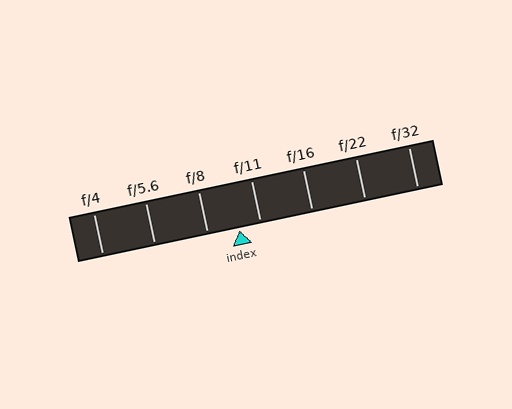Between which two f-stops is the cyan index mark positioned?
The index mark is between f/8 and f/11.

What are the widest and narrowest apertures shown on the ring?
The widest aperture shown is f/4 and the narrowest is f/32.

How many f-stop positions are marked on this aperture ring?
There are 7 f-stop positions marked.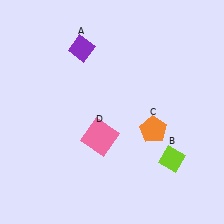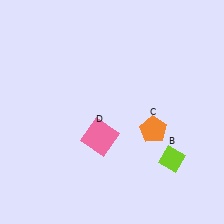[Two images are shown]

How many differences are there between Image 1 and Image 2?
There is 1 difference between the two images.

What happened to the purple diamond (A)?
The purple diamond (A) was removed in Image 2. It was in the top-left area of Image 1.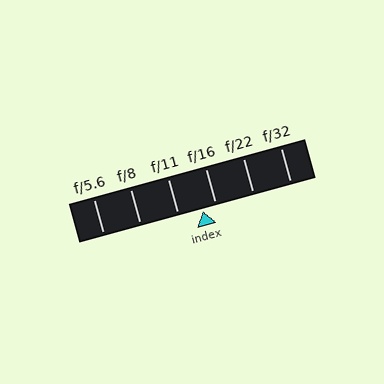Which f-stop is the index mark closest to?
The index mark is closest to f/16.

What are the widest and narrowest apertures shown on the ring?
The widest aperture shown is f/5.6 and the narrowest is f/32.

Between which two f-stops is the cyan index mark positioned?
The index mark is between f/11 and f/16.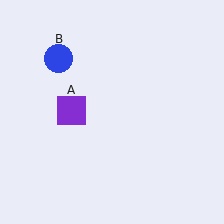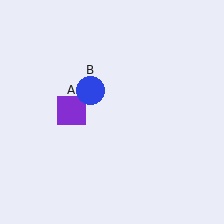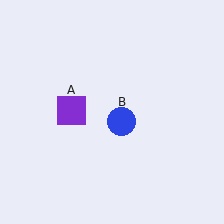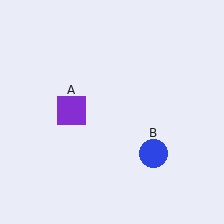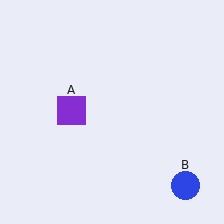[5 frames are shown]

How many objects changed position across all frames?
1 object changed position: blue circle (object B).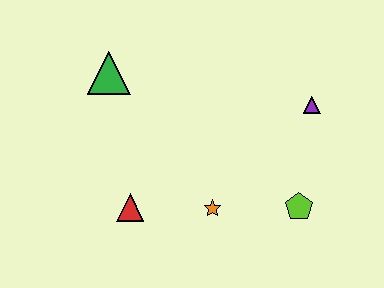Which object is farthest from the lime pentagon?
The green triangle is farthest from the lime pentagon.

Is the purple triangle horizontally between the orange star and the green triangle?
No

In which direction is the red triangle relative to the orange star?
The red triangle is to the left of the orange star.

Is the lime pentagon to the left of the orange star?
No